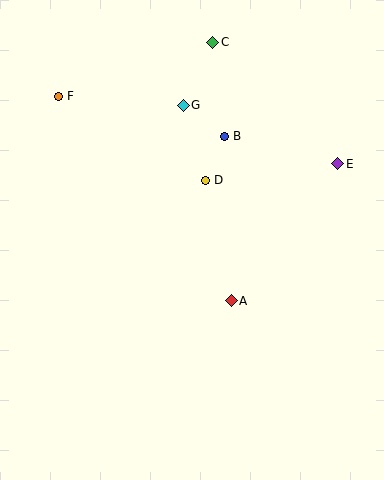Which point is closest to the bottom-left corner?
Point A is closest to the bottom-left corner.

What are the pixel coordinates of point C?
Point C is at (213, 42).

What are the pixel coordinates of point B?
Point B is at (225, 136).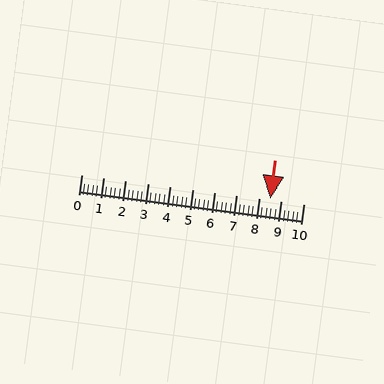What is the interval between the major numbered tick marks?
The major tick marks are spaced 1 units apart.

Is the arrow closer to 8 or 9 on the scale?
The arrow is closer to 9.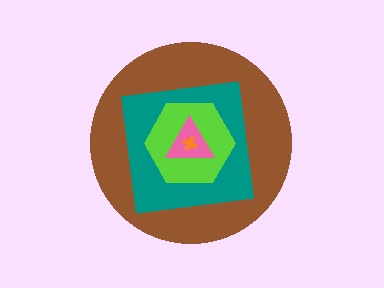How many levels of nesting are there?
5.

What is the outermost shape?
The brown circle.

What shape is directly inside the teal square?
The lime hexagon.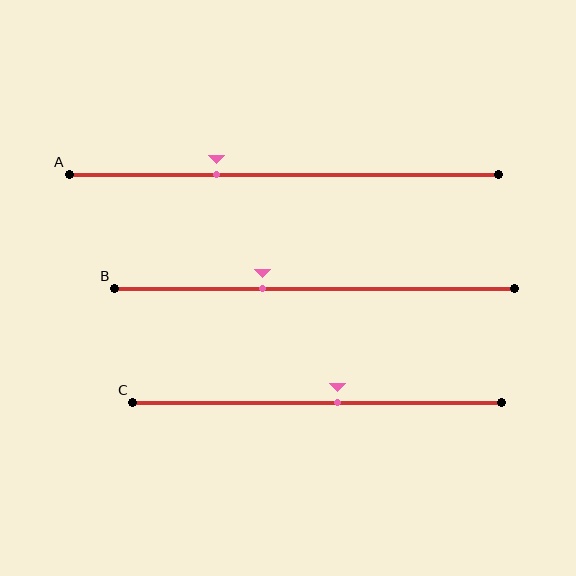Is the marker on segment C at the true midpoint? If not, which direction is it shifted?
No, the marker on segment C is shifted to the right by about 5% of the segment length.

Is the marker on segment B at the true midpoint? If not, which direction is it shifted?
No, the marker on segment B is shifted to the left by about 13% of the segment length.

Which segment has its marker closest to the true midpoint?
Segment C has its marker closest to the true midpoint.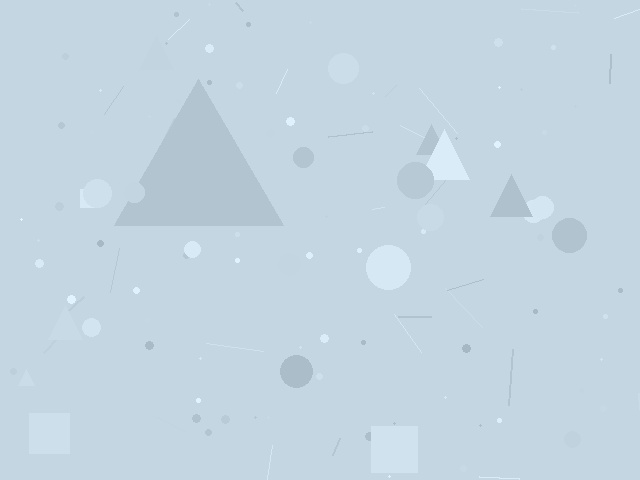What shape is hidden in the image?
A triangle is hidden in the image.